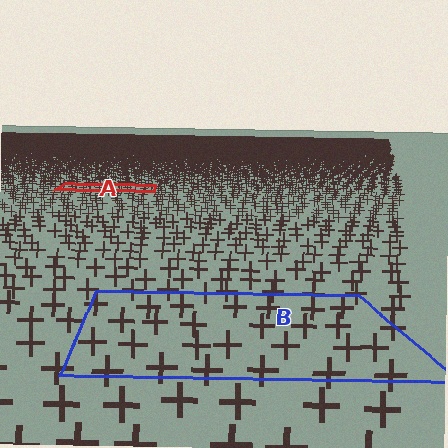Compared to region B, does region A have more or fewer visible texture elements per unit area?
Region A has more texture elements per unit area — they are packed more densely because it is farther away.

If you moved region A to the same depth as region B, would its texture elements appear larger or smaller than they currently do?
They would appear larger. At a closer depth, the same texture elements are projected at a bigger on-screen size.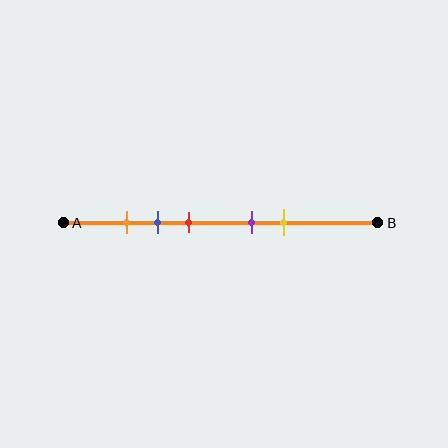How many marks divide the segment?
There are 5 marks dividing the segment.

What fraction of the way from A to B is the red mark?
The red mark is approximately 40% (0.4) of the way from A to B.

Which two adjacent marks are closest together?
The orange and blue marks are the closest adjacent pair.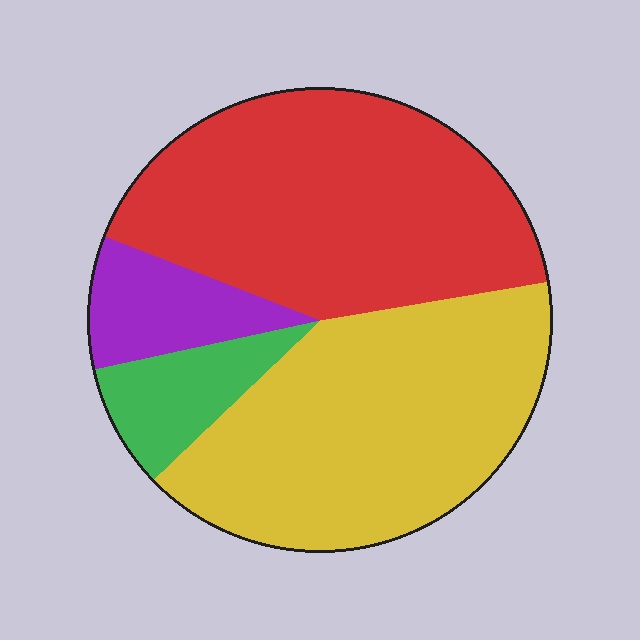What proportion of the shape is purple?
Purple covers roughly 10% of the shape.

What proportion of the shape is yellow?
Yellow covers about 40% of the shape.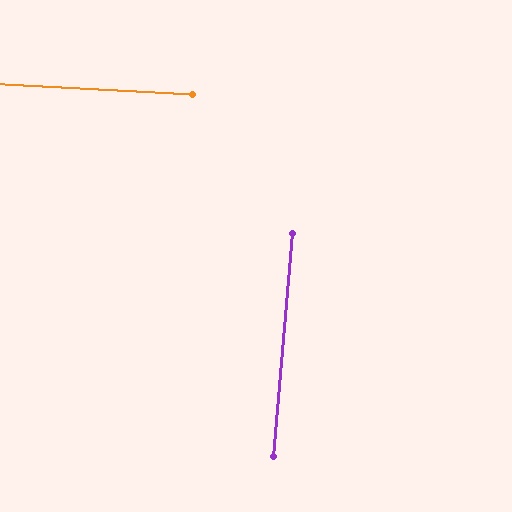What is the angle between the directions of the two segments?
Approximately 89 degrees.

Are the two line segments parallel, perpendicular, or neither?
Perpendicular — they meet at approximately 89°.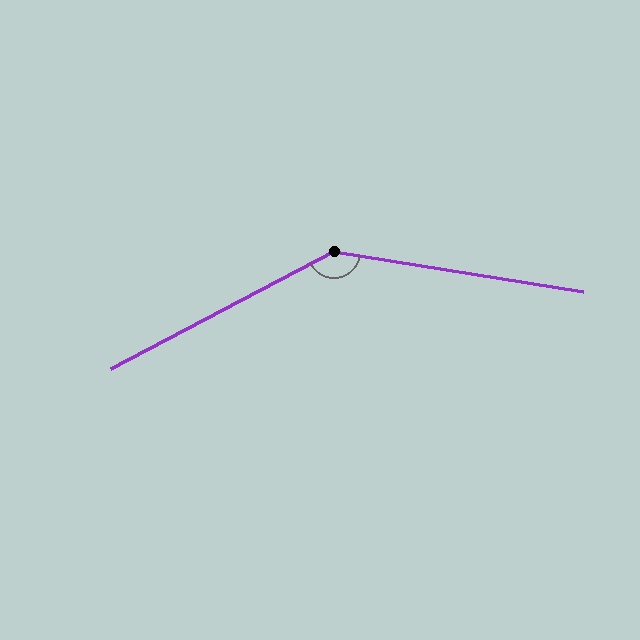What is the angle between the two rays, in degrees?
Approximately 143 degrees.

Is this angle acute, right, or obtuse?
It is obtuse.